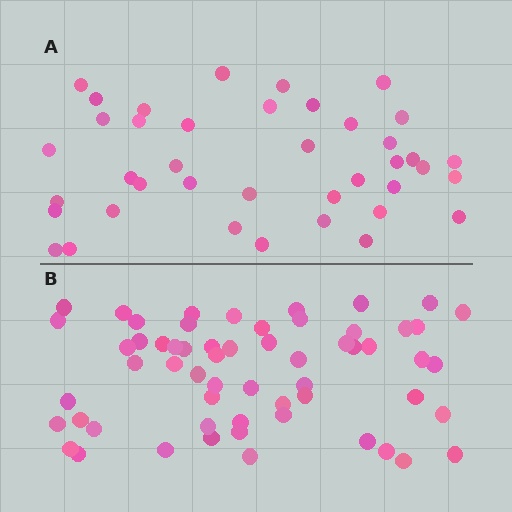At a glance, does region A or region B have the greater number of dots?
Region B (the bottom region) has more dots.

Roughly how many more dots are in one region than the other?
Region B has approximately 20 more dots than region A.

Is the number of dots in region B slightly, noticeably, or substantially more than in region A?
Region B has substantially more. The ratio is roughly 1.5 to 1.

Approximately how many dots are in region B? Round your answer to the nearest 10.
About 60 dots. (The exact count is 59, which rounds to 60.)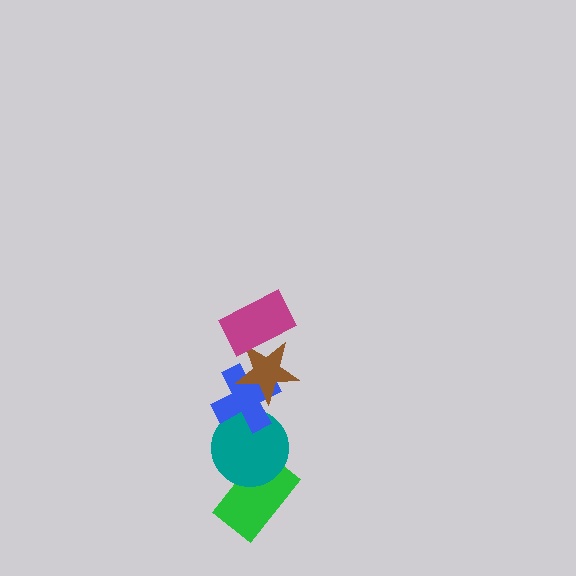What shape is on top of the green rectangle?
The teal circle is on top of the green rectangle.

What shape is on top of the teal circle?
The blue cross is on top of the teal circle.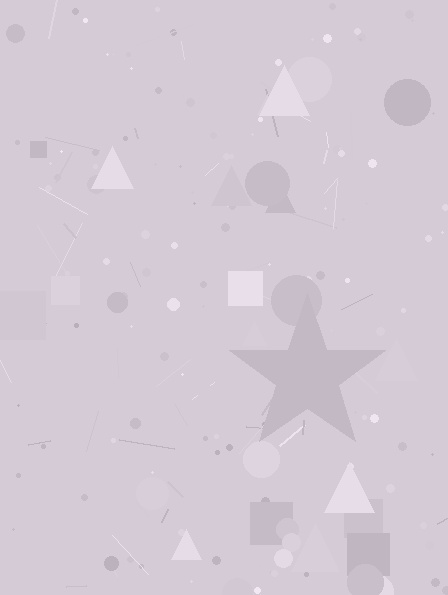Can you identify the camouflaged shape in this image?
The camouflaged shape is a star.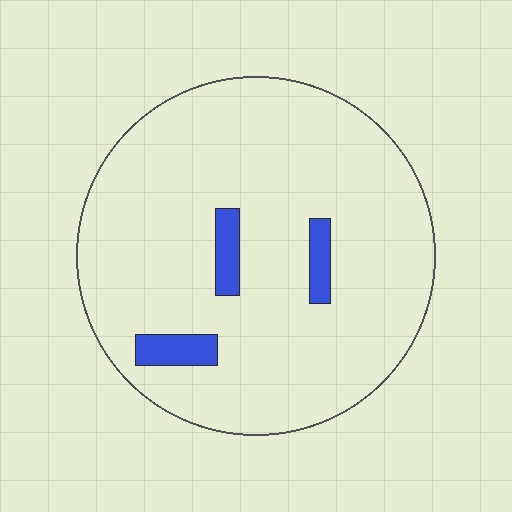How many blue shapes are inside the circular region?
3.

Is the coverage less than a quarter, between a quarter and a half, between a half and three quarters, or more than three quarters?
Less than a quarter.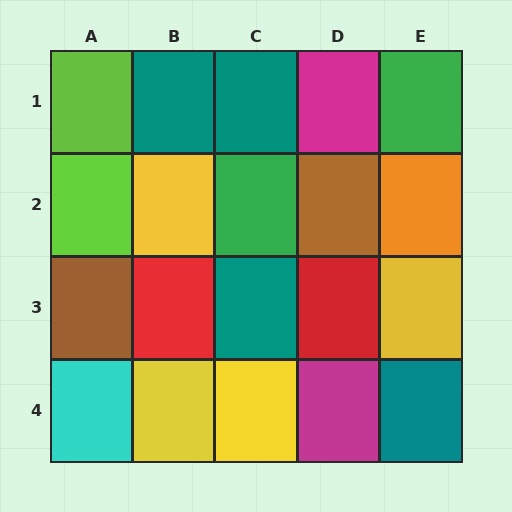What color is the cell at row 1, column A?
Lime.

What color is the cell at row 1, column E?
Green.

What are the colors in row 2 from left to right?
Lime, yellow, green, brown, orange.